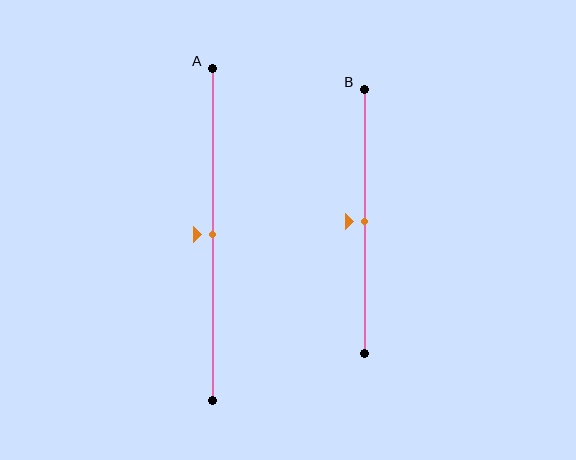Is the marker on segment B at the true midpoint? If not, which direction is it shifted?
Yes, the marker on segment B is at the true midpoint.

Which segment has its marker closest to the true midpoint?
Segment A has its marker closest to the true midpoint.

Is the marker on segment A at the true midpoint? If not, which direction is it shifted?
Yes, the marker on segment A is at the true midpoint.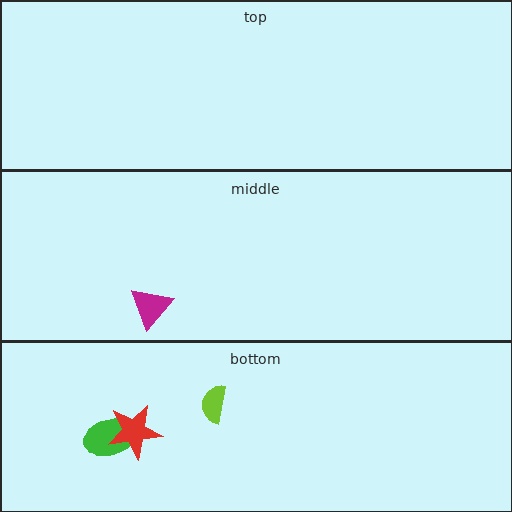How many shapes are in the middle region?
1.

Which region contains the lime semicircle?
The bottom region.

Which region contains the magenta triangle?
The middle region.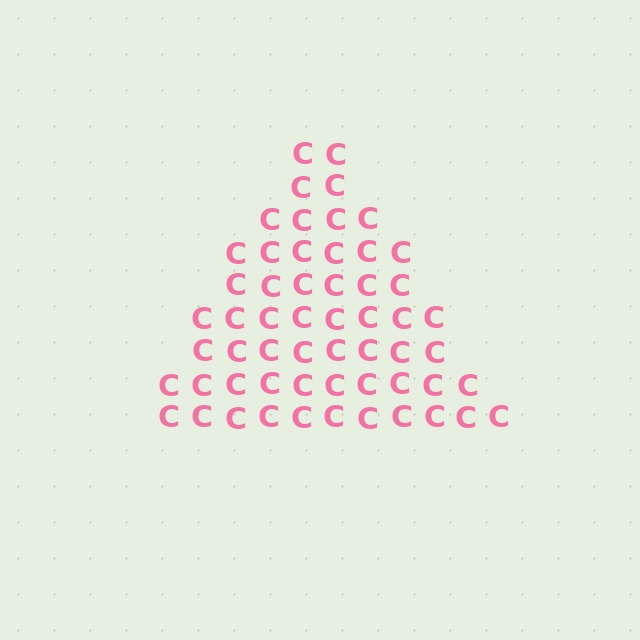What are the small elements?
The small elements are letter C's.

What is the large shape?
The large shape is a triangle.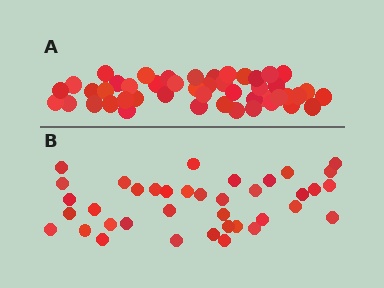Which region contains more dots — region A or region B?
Region A (the top region) has more dots.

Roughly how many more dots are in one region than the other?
Region A has roughly 8 or so more dots than region B.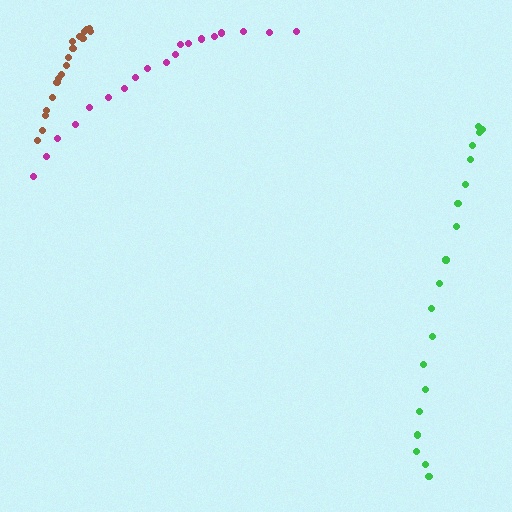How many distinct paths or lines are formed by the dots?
There are 3 distinct paths.